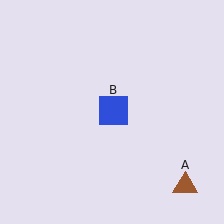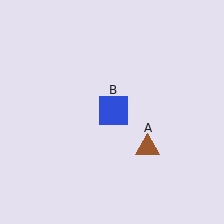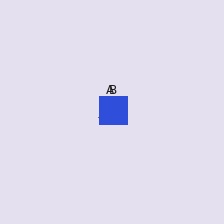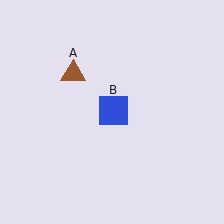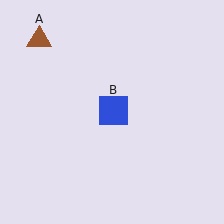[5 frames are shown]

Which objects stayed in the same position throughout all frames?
Blue square (object B) remained stationary.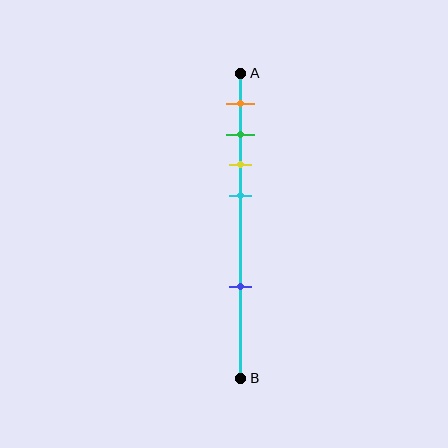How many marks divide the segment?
There are 5 marks dividing the segment.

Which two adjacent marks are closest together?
The green and yellow marks are the closest adjacent pair.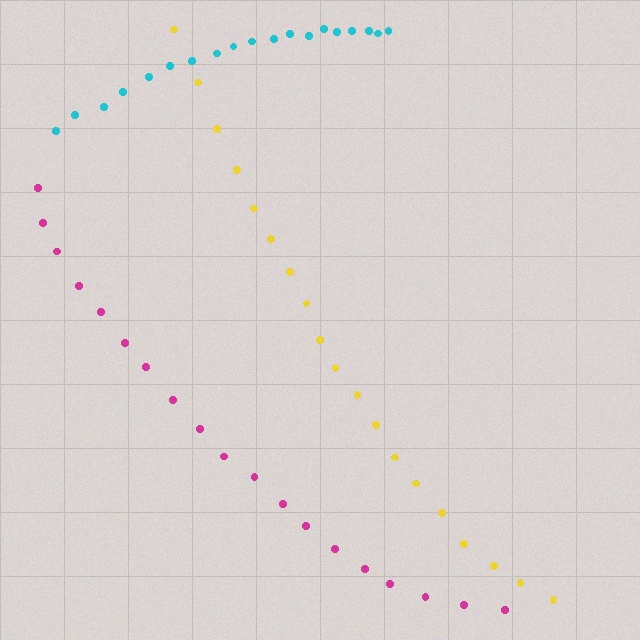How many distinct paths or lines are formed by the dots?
There are 3 distinct paths.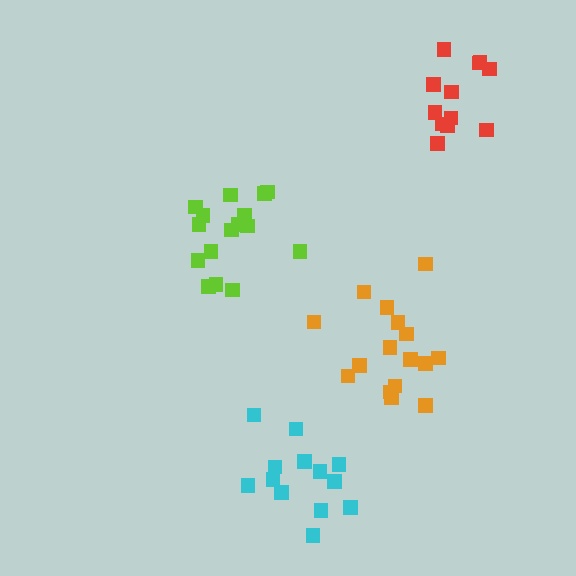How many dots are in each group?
Group 1: 17 dots, Group 2: 16 dots, Group 3: 13 dots, Group 4: 13 dots (59 total).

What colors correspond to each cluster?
The clusters are colored: orange, lime, red, cyan.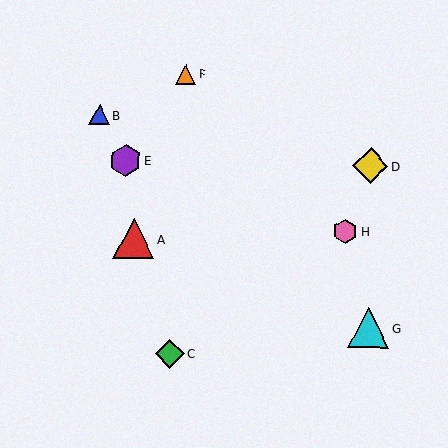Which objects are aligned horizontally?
Objects D, E are aligned horizontally.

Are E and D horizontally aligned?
Yes, both are at y≈160.